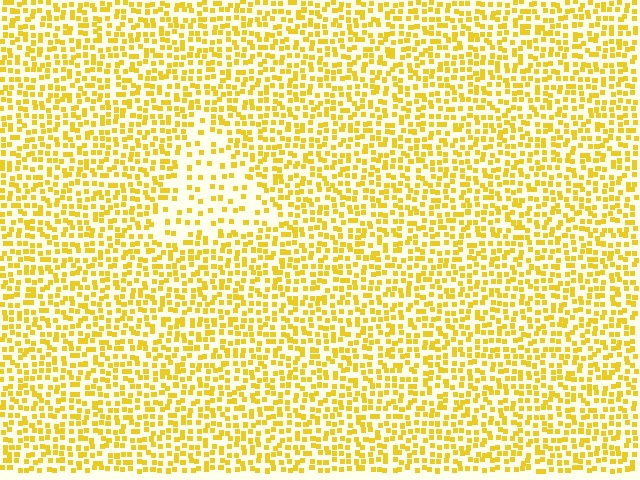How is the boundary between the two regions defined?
The boundary is defined by a change in element density (approximately 2.3x ratio). All elements are the same color, size, and shape.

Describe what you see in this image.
The image contains small yellow elements arranged at two different densities. A triangle-shaped region is visible where the elements are less densely packed than the surrounding area.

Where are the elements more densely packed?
The elements are more densely packed outside the triangle boundary.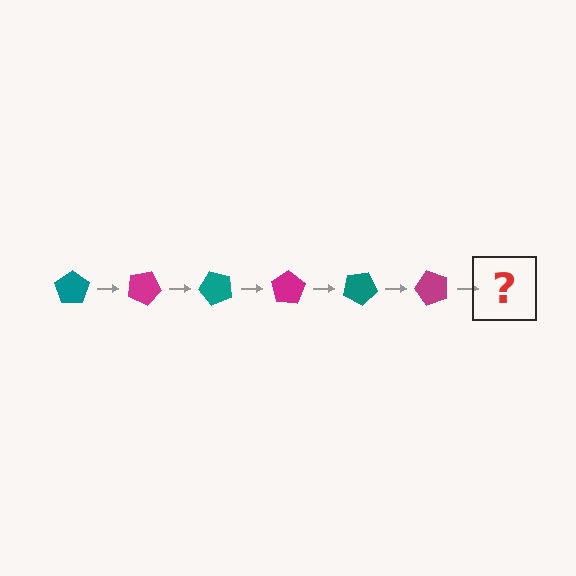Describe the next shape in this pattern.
It should be a teal pentagon, rotated 150 degrees from the start.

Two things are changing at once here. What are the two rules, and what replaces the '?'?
The two rules are that it rotates 25 degrees each step and the color cycles through teal and magenta. The '?' should be a teal pentagon, rotated 150 degrees from the start.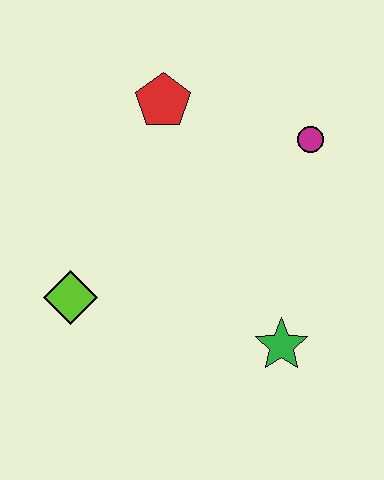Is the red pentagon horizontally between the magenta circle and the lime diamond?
Yes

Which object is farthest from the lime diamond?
The magenta circle is farthest from the lime diamond.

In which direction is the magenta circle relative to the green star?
The magenta circle is above the green star.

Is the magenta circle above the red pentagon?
No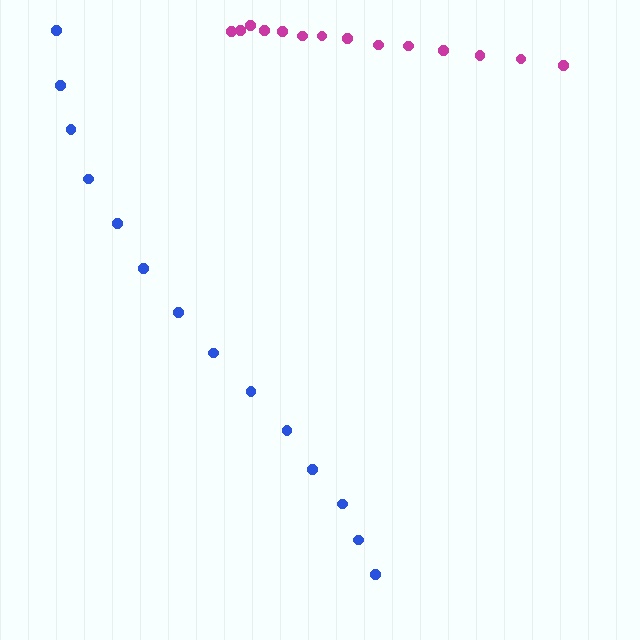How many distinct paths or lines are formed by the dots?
There are 2 distinct paths.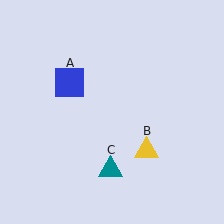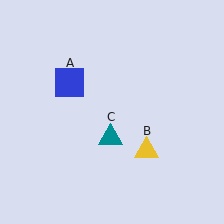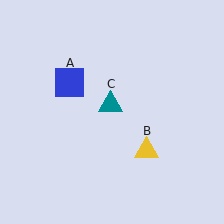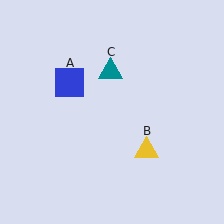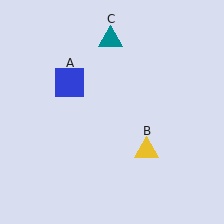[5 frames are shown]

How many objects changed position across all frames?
1 object changed position: teal triangle (object C).